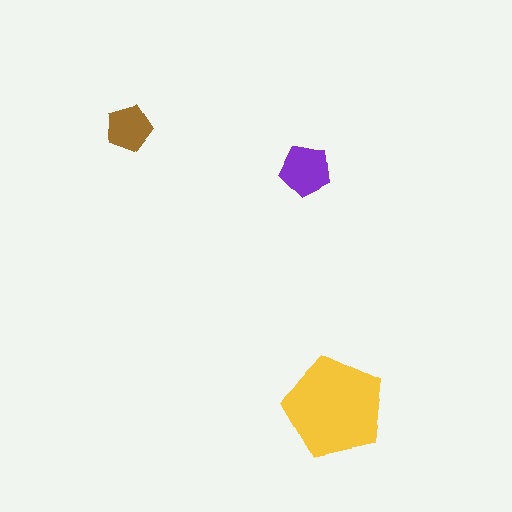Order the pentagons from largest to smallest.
the yellow one, the purple one, the brown one.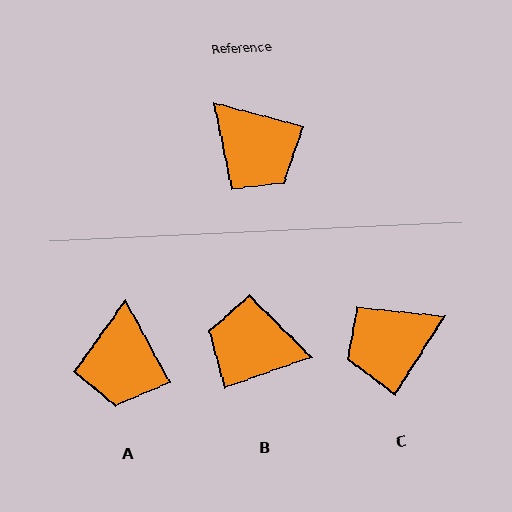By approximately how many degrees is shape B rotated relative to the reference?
Approximately 146 degrees clockwise.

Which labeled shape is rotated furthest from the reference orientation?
B, about 146 degrees away.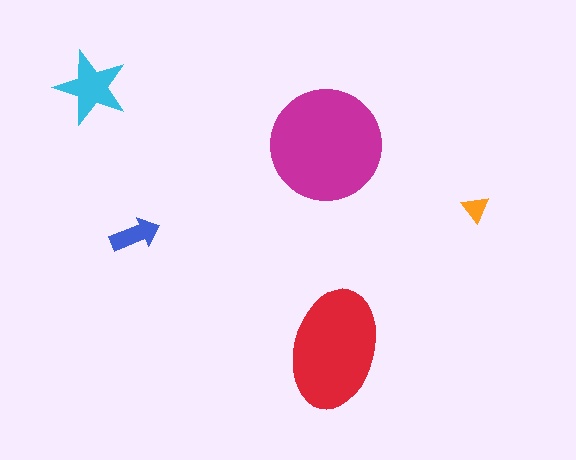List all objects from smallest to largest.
The orange triangle, the blue arrow, the cyan star, the red ellipse, the magenta circle.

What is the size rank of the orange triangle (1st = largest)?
5th.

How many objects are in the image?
There are 5 objects in the image.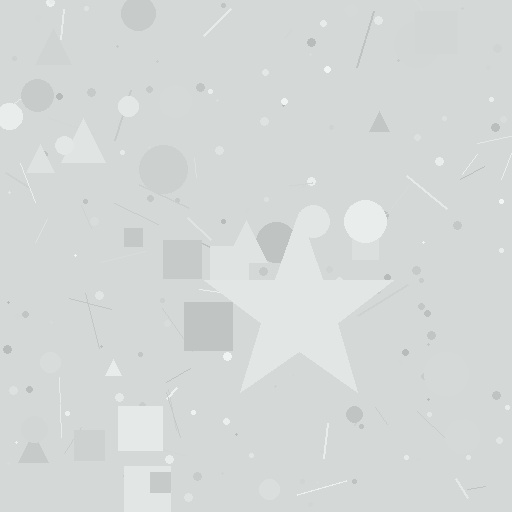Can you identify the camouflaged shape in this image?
The camouflaged shape is a star.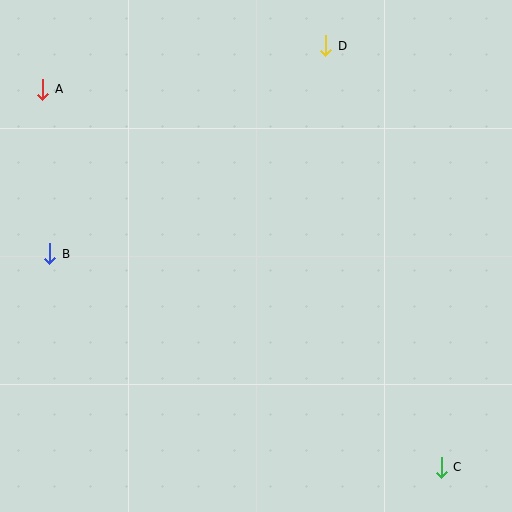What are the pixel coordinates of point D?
Point D is at (326, 46).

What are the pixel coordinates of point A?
Point A is at (43, 89).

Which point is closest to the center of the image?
Point B at (50, 254) is closest to the center.